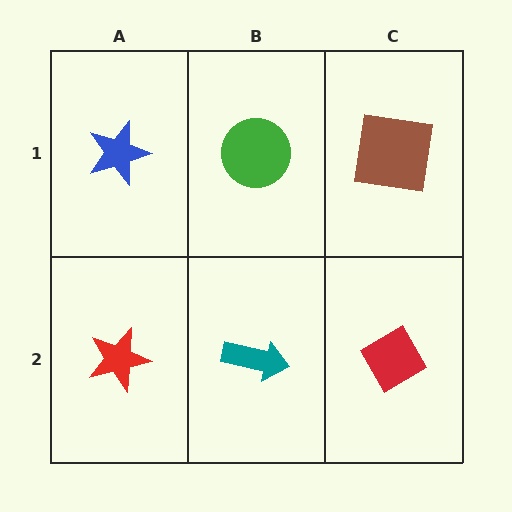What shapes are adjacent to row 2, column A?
A blue star (row 1, column A), a teal arrow (row 2, column B).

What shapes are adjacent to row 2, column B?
A green circle (row 1, column B), a red star (row 2, column A), a red diamond (row 2, column C).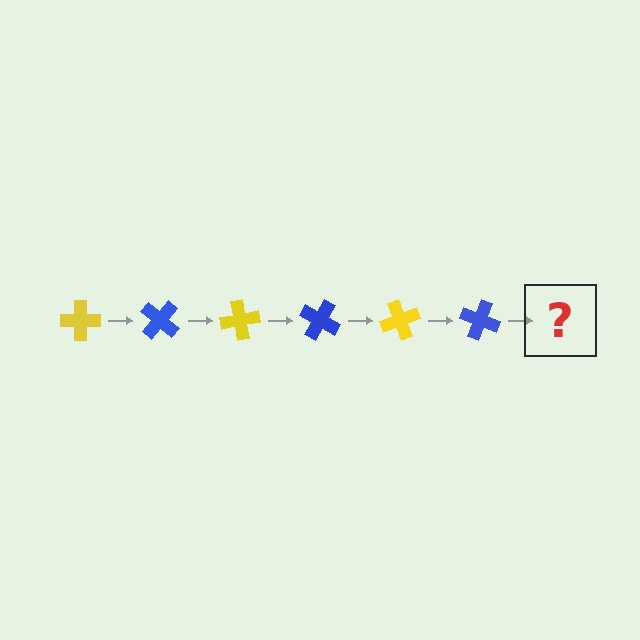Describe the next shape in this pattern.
It should be a yellow cross, rotated 240 degrees from the start.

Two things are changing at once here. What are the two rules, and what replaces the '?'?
The two rules are that it rotates 40 degrees each step and the color cycles through yellow and blue. The '?' should be a yellow cross, rotated 240 degrees from the start.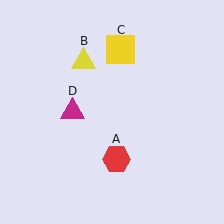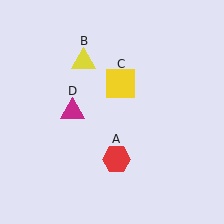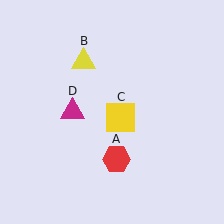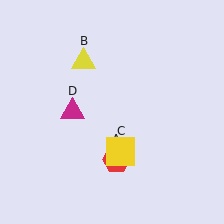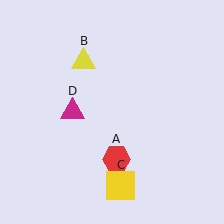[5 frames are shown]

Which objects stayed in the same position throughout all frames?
Red hexagon (object A) and yellow triangle (object B) and magenta triangle (object D) remained stationary.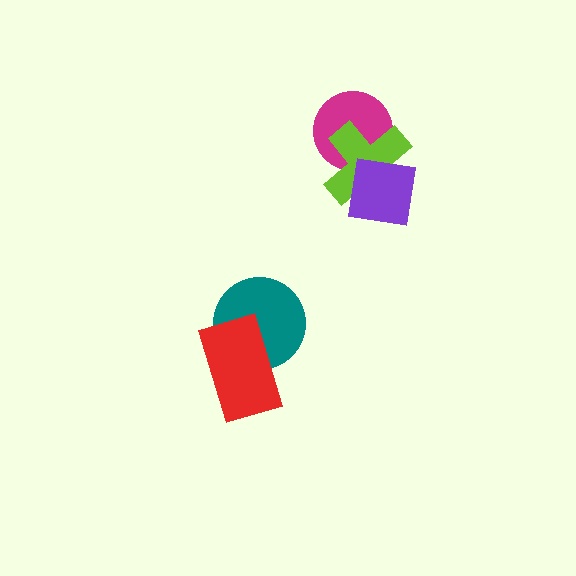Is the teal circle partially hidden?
Yes, it is partially covered by another shape.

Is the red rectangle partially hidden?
No, no other shape covers it.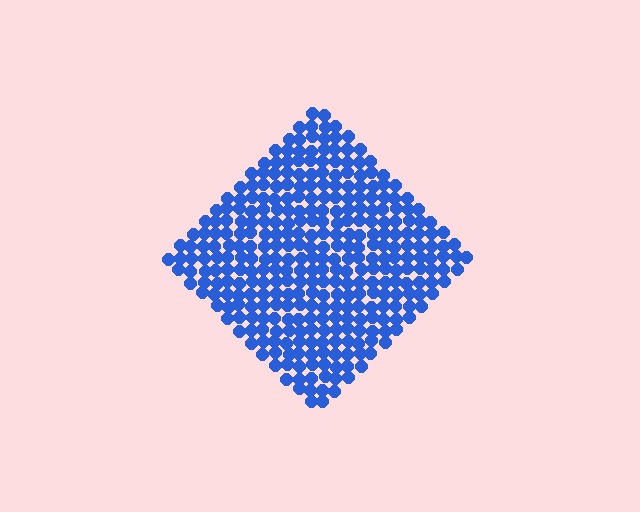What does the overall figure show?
The overall figure shows a diamond.